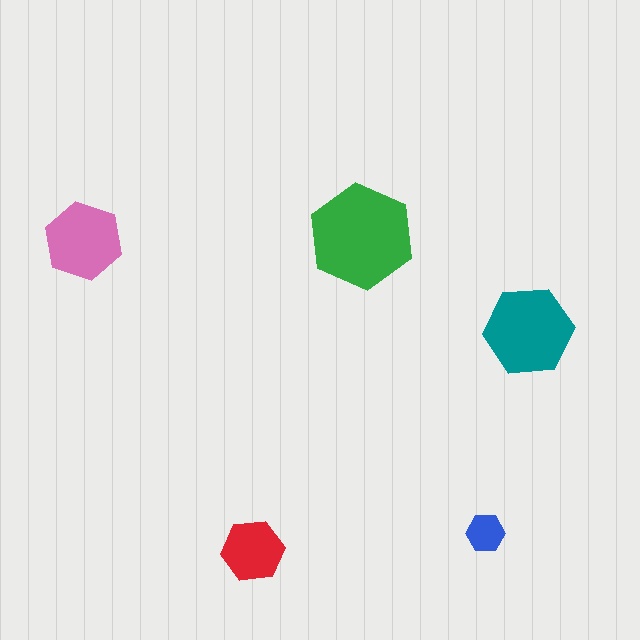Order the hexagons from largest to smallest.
the green one, the teal one, the pink one, the red one, the blue one.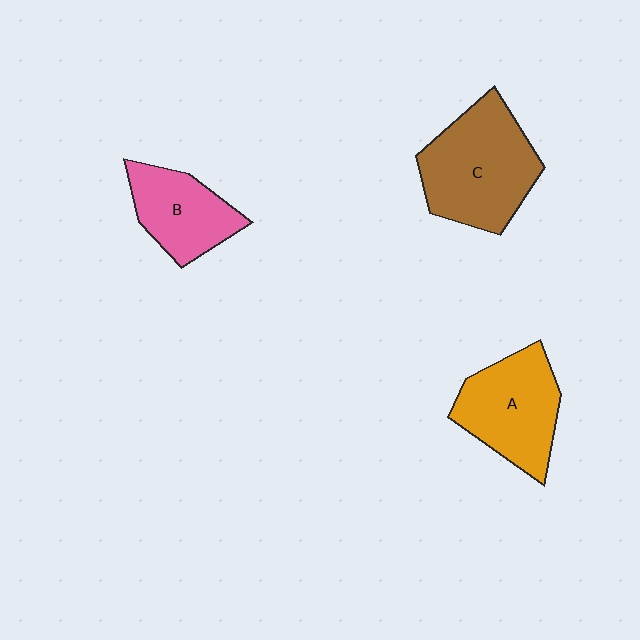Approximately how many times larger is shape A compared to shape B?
Approximately 1.3 times.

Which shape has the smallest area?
Shape B (pink).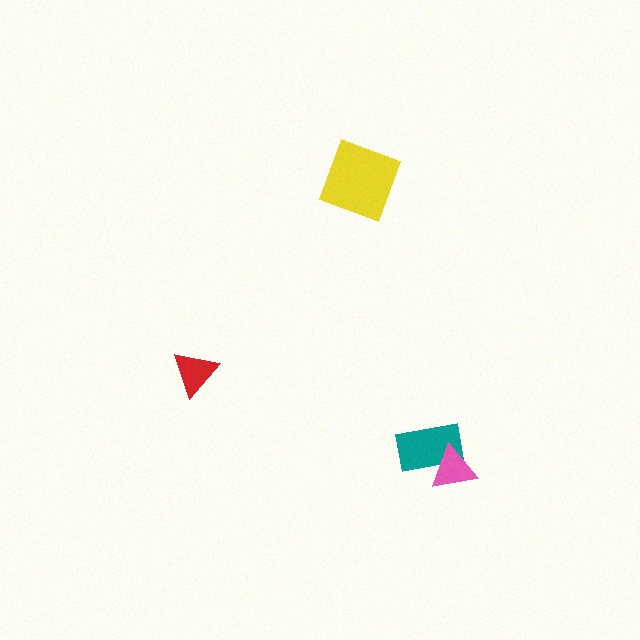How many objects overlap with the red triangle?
0 objects overlap with the red triangle.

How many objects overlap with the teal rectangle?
1 object overlaps with the teal rectangle.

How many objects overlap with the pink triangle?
1 object overlaps with the pink triangle.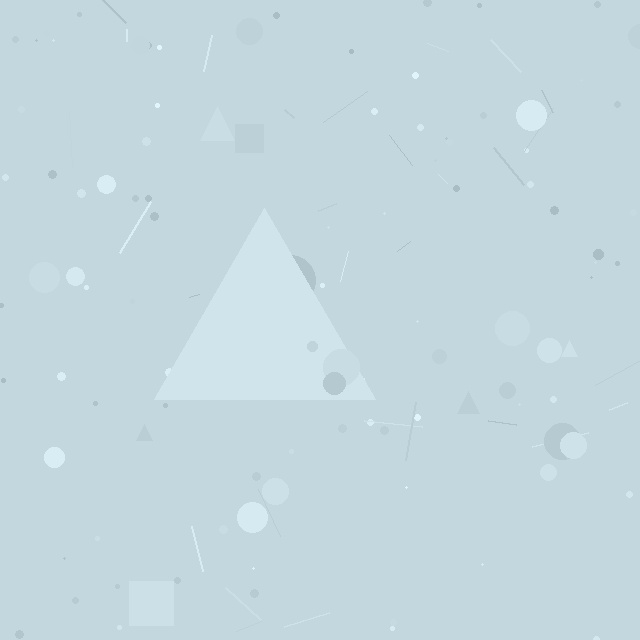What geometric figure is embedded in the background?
A triangle is embedded in the background.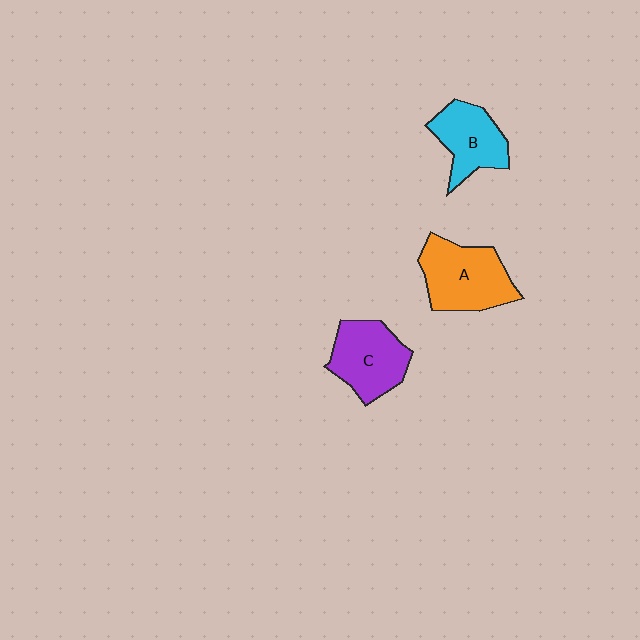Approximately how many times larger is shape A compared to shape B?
Approximately 1.3 times.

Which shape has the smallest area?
Shape B (cyan).